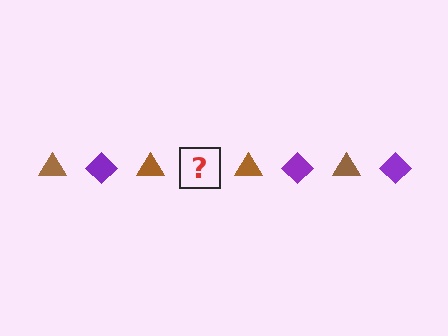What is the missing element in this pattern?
The missing element is a purple diamond.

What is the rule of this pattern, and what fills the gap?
The rule is that the pattern alternates between brown triangle and purple diamond. The gap should be filled with a purple diamond.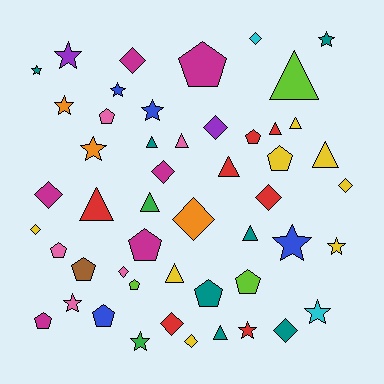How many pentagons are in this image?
There are 12 pentagons.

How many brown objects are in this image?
There is 1 brown object.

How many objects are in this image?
There are 50 objects.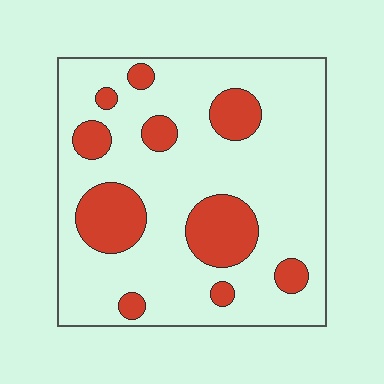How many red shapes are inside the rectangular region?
10.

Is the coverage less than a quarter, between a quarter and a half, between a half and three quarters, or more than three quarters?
Less than a quarter.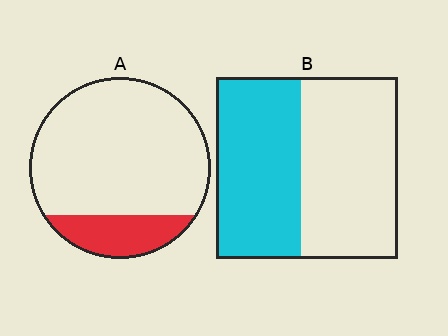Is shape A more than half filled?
No.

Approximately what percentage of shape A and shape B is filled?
A is approximately 20% and B is approximately 45%.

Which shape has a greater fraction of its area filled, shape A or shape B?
Shape B.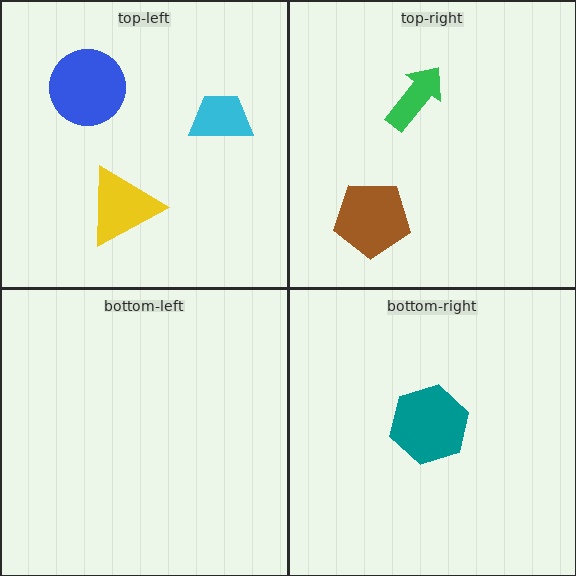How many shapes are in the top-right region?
2.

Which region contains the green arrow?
The top-right region.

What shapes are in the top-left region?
The cyan trapezoid, the blue circle, the yellow triangle.